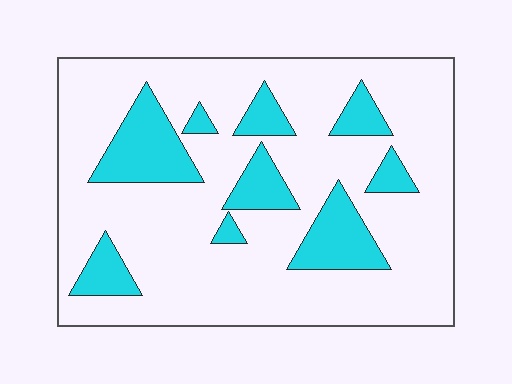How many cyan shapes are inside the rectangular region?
9.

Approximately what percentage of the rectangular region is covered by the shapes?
Approximately 20%.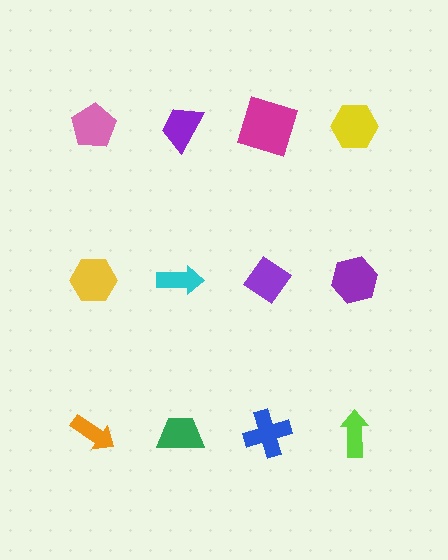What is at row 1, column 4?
A yellow hexagon.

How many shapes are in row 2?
4 shapes.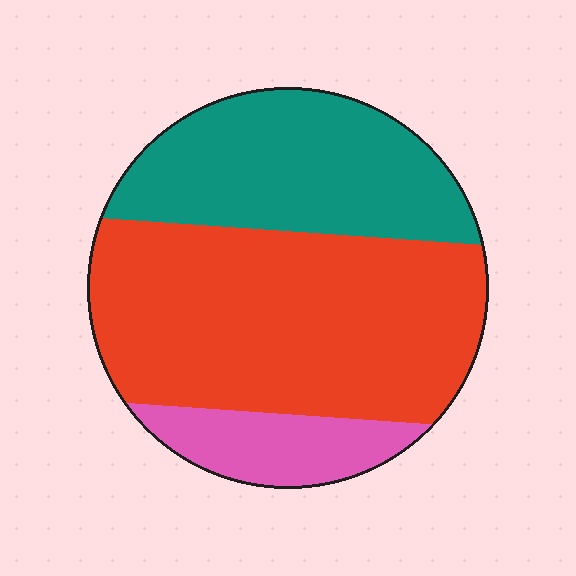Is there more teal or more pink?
Teal.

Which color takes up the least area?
Pink, at roughly 15%.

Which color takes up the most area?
Red, at roughly 55%.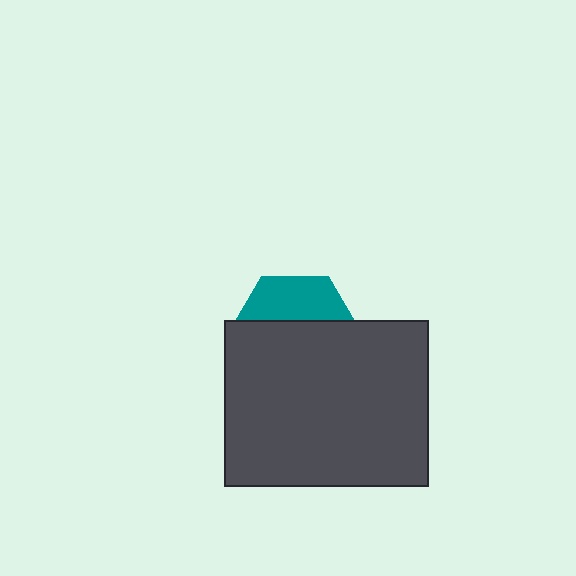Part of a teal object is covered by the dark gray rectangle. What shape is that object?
It is a hexagon.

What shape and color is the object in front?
The object in front is a dark gray rectangle.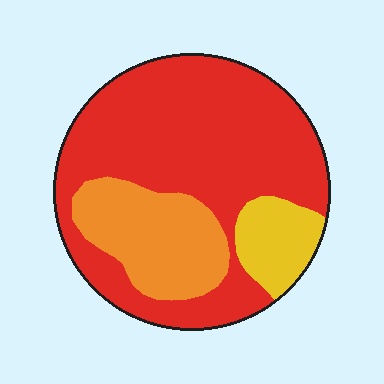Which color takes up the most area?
Red, at roughly 65%.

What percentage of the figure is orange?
Orange covers 22% of the figure.